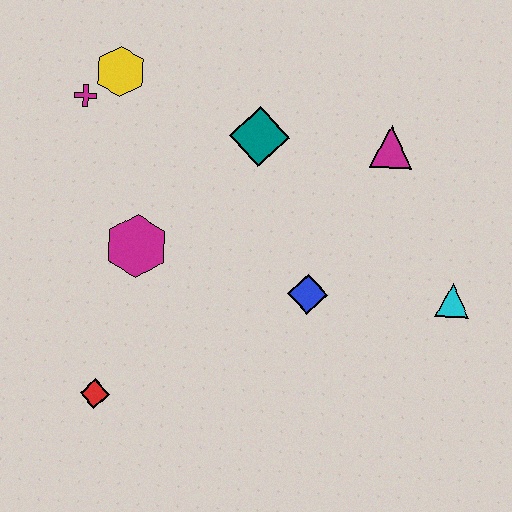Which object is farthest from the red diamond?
The magenta triangle is farthest from the red diamond.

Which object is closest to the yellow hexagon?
The magenta cross is closest to the yellow hexagon.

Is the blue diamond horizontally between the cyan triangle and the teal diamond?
Yes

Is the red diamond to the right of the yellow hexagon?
No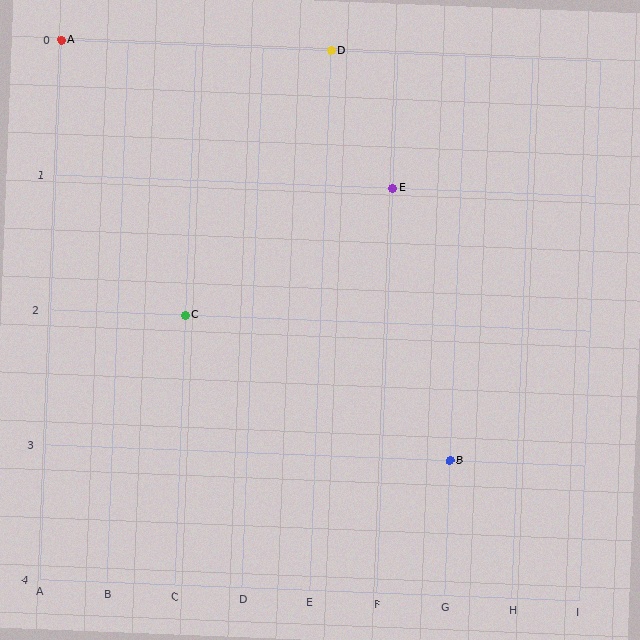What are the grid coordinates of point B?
Point B is at grid coordinates (G, 3).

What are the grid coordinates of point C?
Point C is at grid coordinates (C, 2).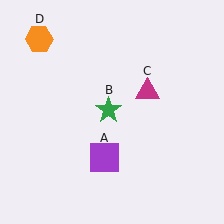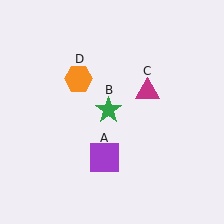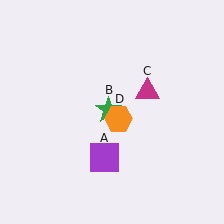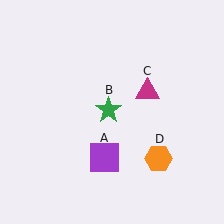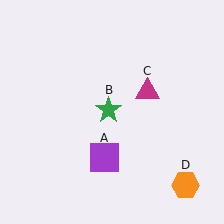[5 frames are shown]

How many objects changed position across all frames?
1 object changed position: orange hexagon (object D).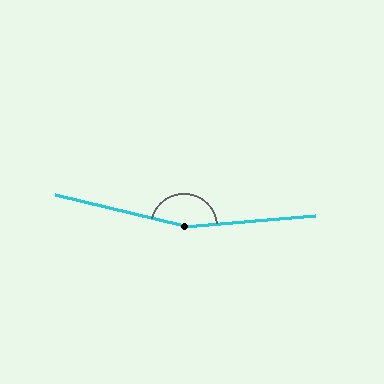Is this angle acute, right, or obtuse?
It is obtuse.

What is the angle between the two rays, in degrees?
Approximately 162 degrees.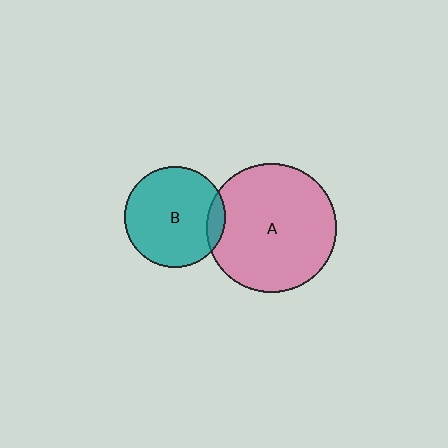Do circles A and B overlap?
Yes.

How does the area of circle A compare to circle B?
Approximately 1.6 times.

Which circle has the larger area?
Circle A (pink).